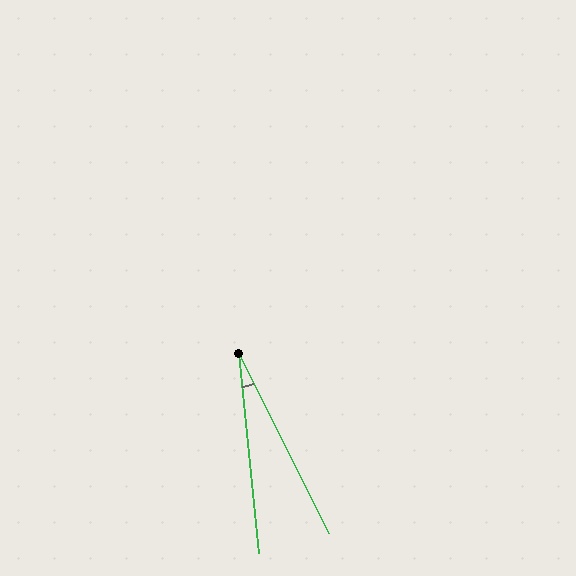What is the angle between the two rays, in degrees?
Approximately 21 degrees.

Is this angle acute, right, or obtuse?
It is acute.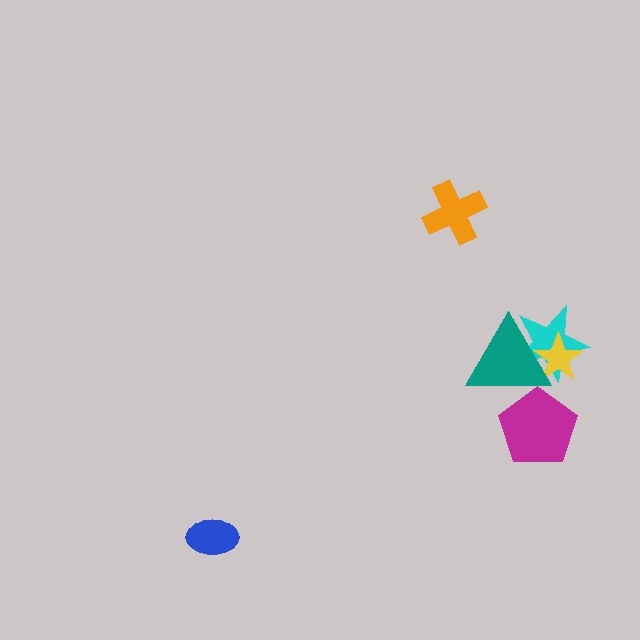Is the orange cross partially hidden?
No, no other shape covers it.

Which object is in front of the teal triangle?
The magenta pentagon is in front of the teal triangle.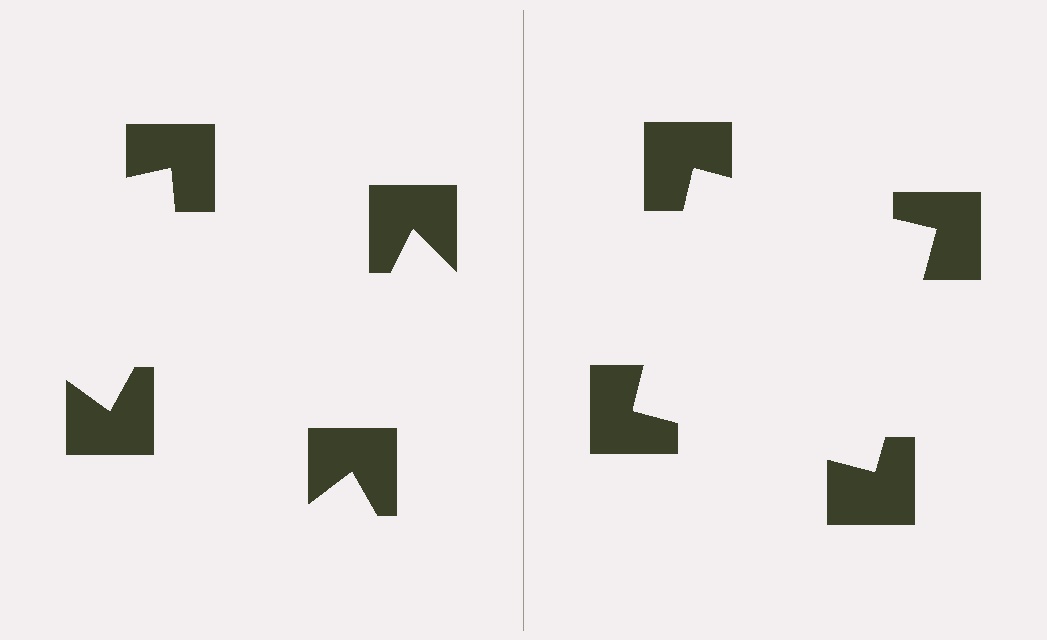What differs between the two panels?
The notched squares are positioned identically on both sides; only the wedge orientations differ. On the right they align to a square; on the left they are misaligned.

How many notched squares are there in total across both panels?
8 — 4 on each side.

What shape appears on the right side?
An illusory square.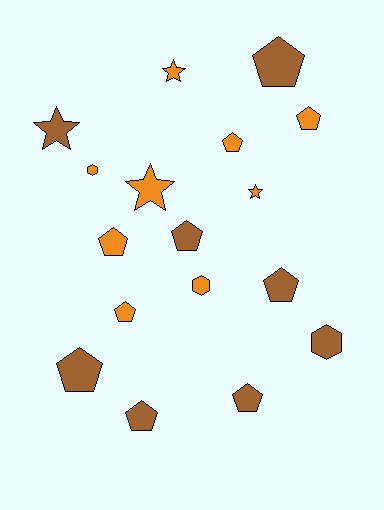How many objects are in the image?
There are 17 objects.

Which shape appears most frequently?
Pentagon, with 10 objects.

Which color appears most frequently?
Orange, with 9 objects.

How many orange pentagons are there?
There are 4 orange pentagons.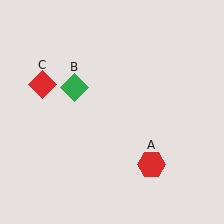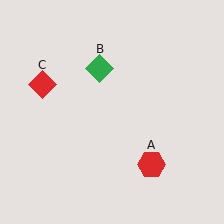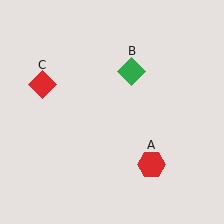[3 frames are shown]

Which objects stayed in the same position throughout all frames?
Red hexagon (object A) and red diamond (object C) remained stationary.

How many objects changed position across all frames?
1 object changed position: green diamond (object B).